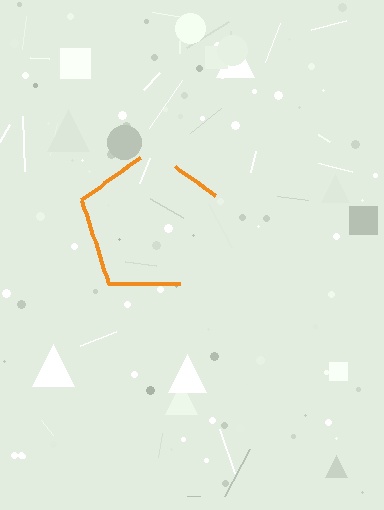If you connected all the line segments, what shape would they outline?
They would outline a pentagon.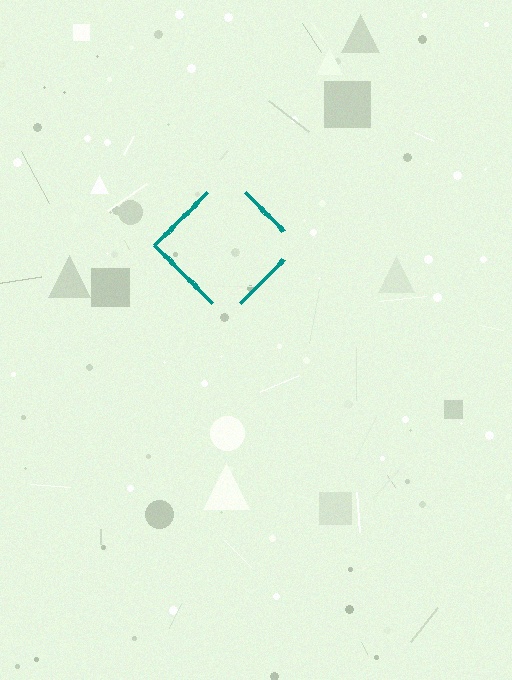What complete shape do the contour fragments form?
The contour fragments form a diamond.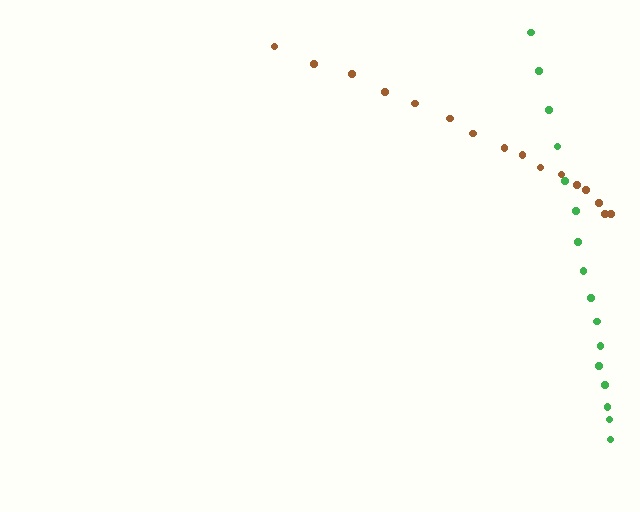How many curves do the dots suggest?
There are 2 distinct paths.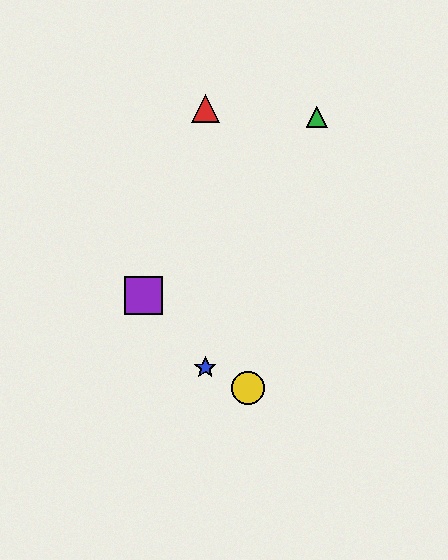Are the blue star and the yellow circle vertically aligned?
No, the blue star is at x≈205 and the yellow circle is at x≈248.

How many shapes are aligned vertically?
2 shapes (the red triangle, the blue star) are aligned vertically.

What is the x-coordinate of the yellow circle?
The yellow circle is at x≈248.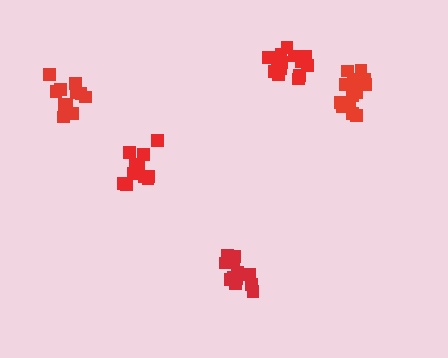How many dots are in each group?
Group 1: 14 dots, Group 2: 13 dots, Group 3: 15 dots, Group 4: 12 dots, Group 5: 12 dots (66 total).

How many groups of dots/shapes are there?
There are 5 groups.